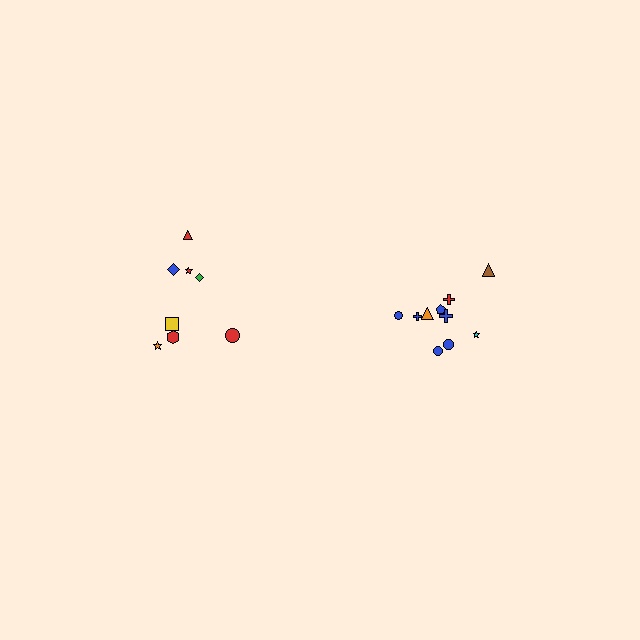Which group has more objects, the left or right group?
The right group.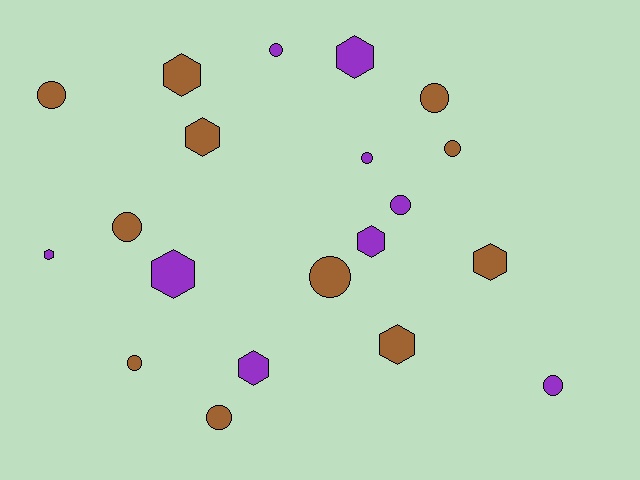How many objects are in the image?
There are 20 objects.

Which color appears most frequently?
Brown, with 11 objects.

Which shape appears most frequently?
Circle, with 11 objects.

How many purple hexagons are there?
There are 5 purple hexagons.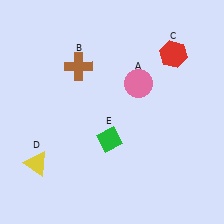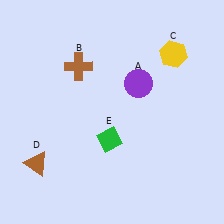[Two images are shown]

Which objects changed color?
A changed from pink to purple. C changed from red to yellow. D changed from yellow to brown.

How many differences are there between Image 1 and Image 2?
There are 3 differences between the two images.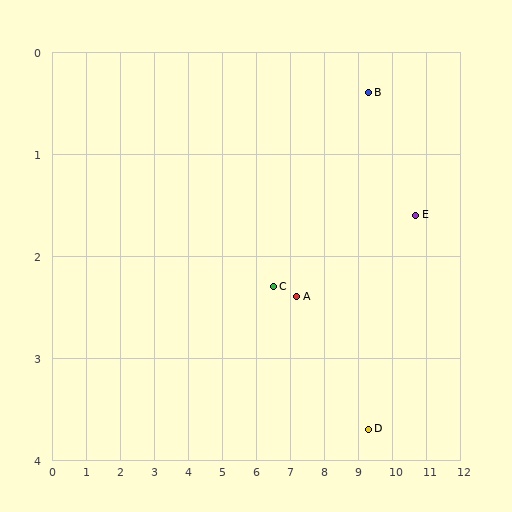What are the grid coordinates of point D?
Point D is at approximately (9.3, 3.7).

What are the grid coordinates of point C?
Point C is at approximately (6.5, 2.3).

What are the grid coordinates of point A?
Point A is at approximately (7.2, 2.4).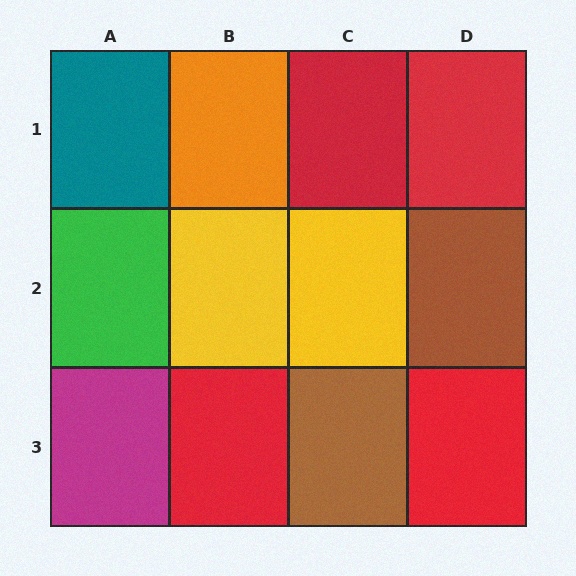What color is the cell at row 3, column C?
Brown.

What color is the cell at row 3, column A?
Magenta.